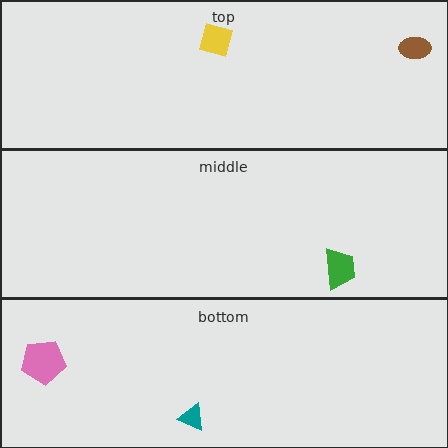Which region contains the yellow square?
The top region.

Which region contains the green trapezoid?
The middle region.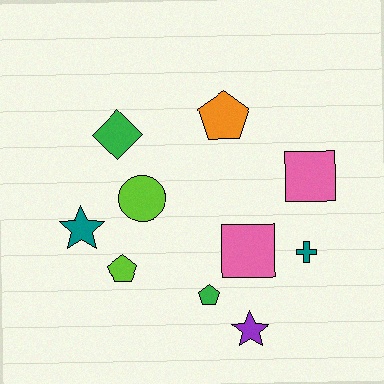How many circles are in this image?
There is 1 circle.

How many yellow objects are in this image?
There are no yellow objects.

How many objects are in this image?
There are 10 objects.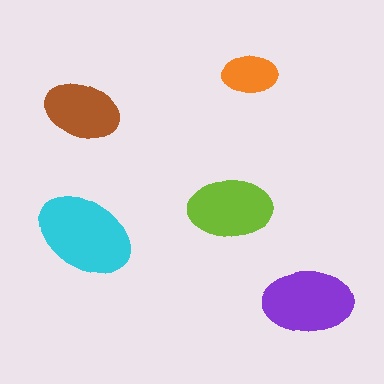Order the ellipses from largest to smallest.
the cyan one, the purple one, the lime one, the brown one, the orange one.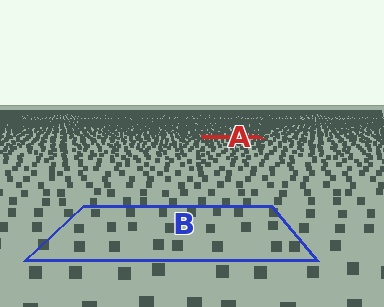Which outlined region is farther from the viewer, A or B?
Region A is farther from the viewer — the texture elements inside it appear smaller and more densely packed.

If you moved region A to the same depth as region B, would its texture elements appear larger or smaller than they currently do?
They would appear larger. At a closer depth, the same texture elements are projected at a bigger on-screen size.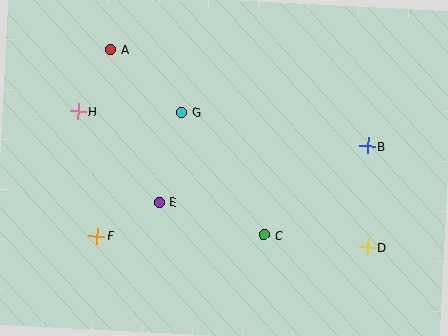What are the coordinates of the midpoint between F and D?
The midpoint between F and D is at (232, 242).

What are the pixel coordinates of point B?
Point B is at (368, 146).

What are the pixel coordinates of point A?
Point A is at (111, 50).